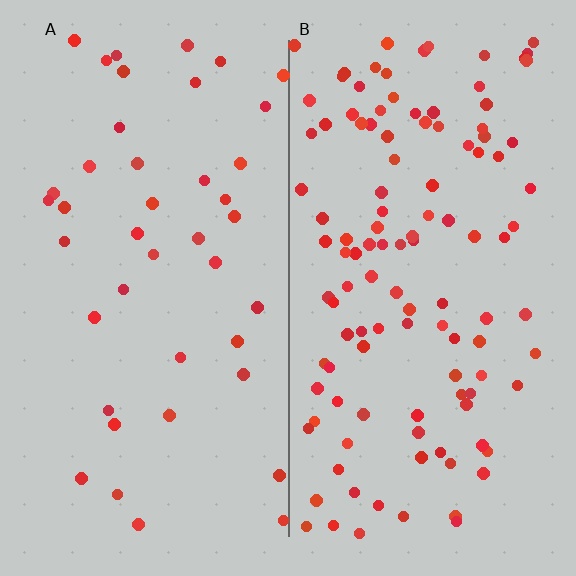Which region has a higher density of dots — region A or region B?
B (the right).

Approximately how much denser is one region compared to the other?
Approximately 2.8× — region B over region A.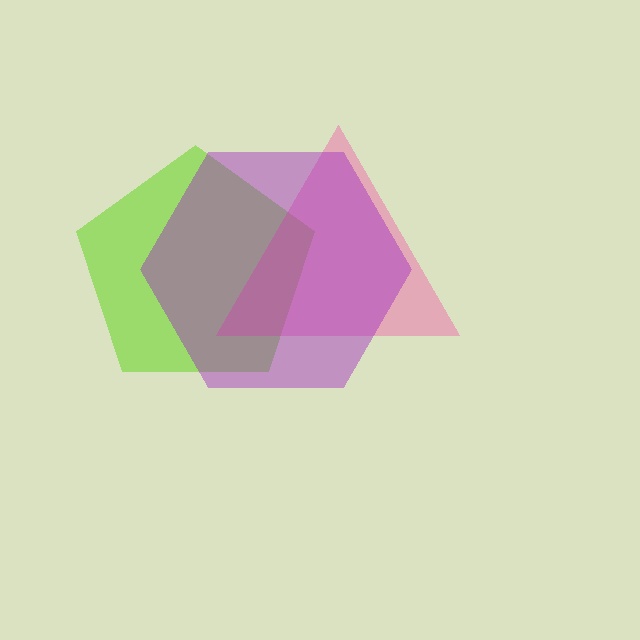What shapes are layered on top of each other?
The layered shapes are: a lime pentagon, a pink triangle, a purple hexagon.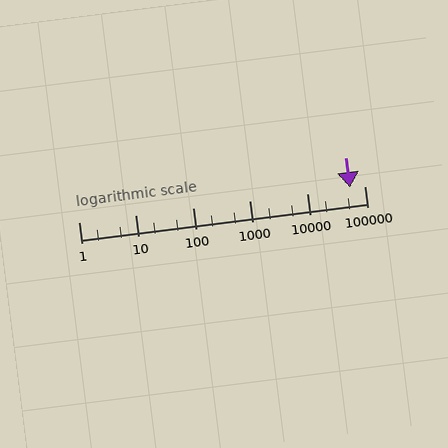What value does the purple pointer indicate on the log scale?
The pointer indicates approximately 55000.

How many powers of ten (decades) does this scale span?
The scale spans 5 decades, from 1 to 100000.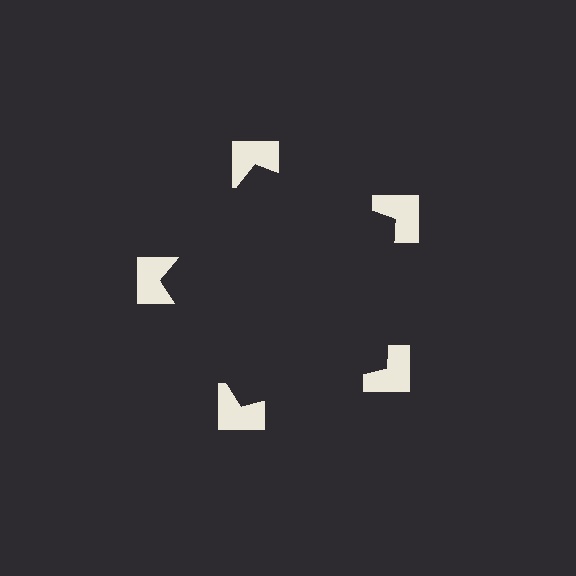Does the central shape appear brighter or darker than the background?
It typically appears slightly darker than the background, even though no actual brightness change is drawn.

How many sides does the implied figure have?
5 sides.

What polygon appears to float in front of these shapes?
An illusory pentagon — its edges are inferred from the aligned wedge cuts in the notched squares, not physically drawn.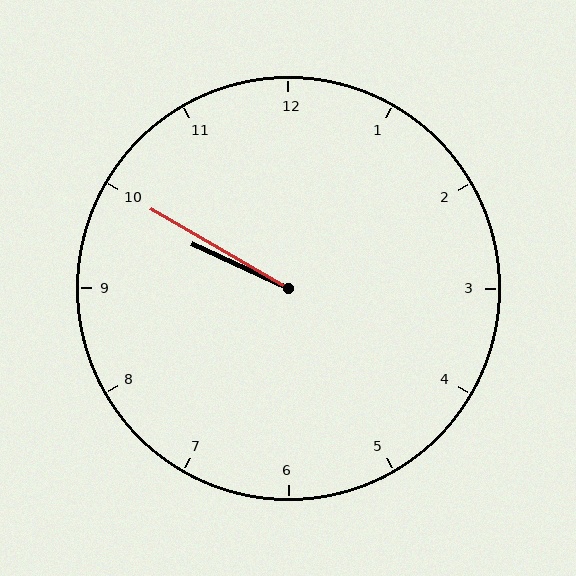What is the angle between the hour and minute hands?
Approximately 5 degrees.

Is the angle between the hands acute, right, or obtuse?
It is acute.